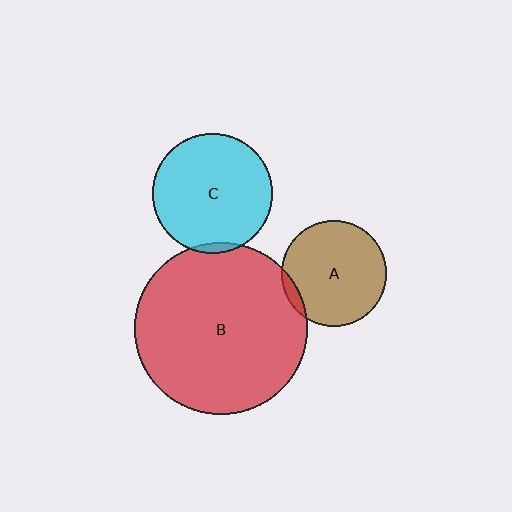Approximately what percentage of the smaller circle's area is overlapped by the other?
Approximately 5%.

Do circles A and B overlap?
Yes.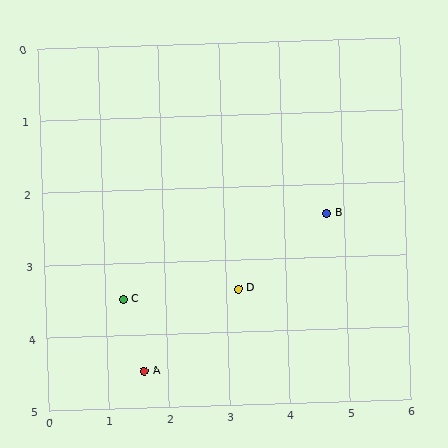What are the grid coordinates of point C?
Point C is at approximately (1.3, 3.5).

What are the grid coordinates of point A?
Point A is at approximately (1.6, 4.5).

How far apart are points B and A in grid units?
Points B and A are about 3.7 grid units apart.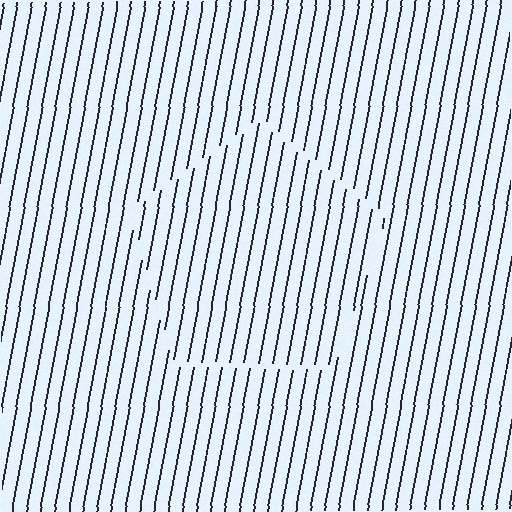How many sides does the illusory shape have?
5 sides — the line-ends trace a pentagon.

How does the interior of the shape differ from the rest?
The interior of the shape contains the same grating, shifted by half a period — the contour is defined by the phase discontinuity where line-ends from the inner and outer gratings abut.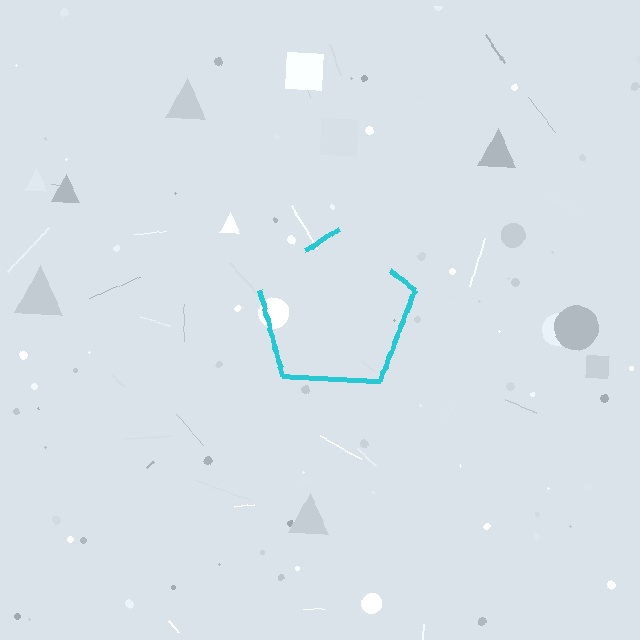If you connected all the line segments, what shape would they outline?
They would outline a pentagon.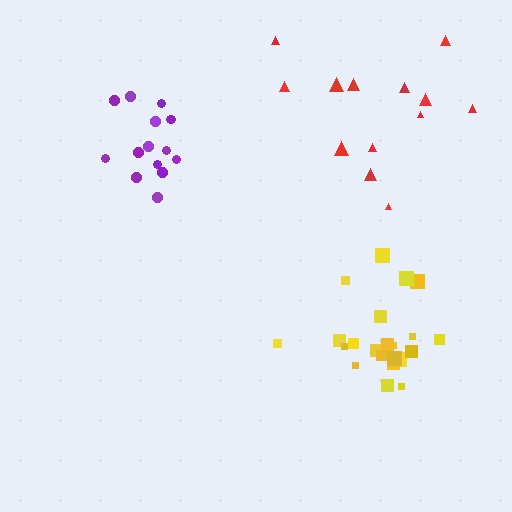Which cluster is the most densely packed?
Purple.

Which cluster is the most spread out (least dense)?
Red.